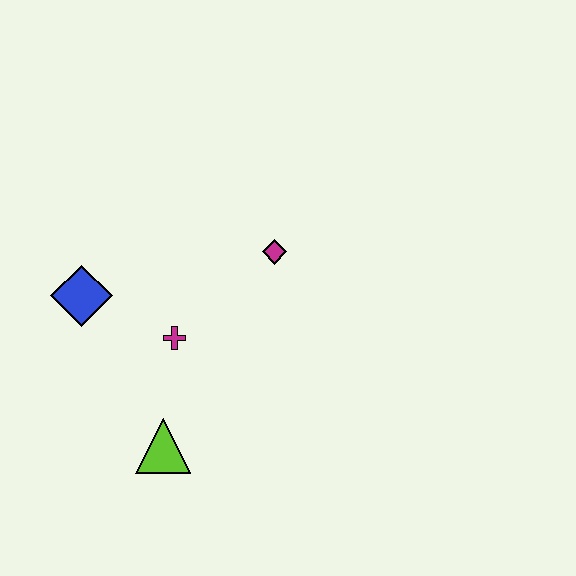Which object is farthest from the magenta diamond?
The lime triangle is farthest from the magenta diamond.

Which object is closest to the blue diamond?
The magenta cross is closest to the blue diamond.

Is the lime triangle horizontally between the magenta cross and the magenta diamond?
No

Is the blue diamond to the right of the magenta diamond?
No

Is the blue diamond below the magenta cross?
No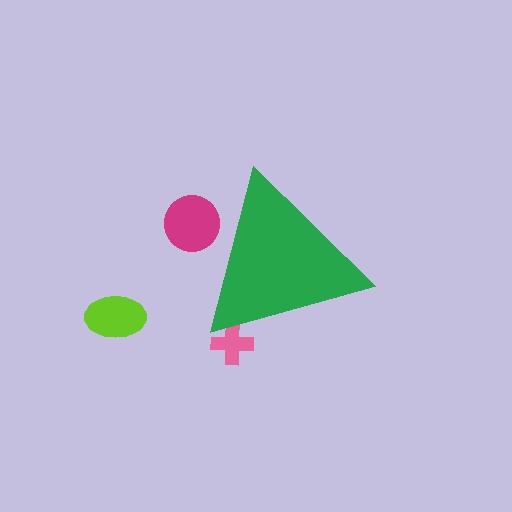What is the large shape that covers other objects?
A green triangle.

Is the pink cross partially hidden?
Yes, the pink cross is partially hidden behind the green triangle.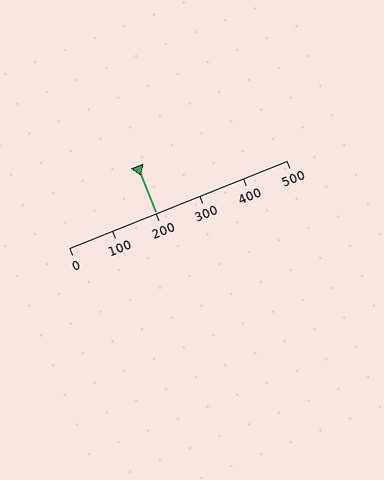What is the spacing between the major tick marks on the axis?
The major ticks are spaced 100 apart.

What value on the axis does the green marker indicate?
The marker indicates approximately 200.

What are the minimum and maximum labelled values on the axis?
The axis runs from 0 to 500.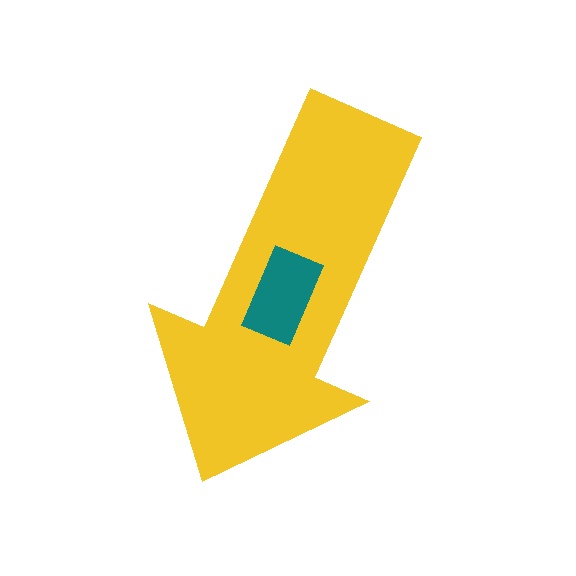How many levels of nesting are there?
2.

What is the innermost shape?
The teal rectangle.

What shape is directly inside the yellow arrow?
The teal rectangle.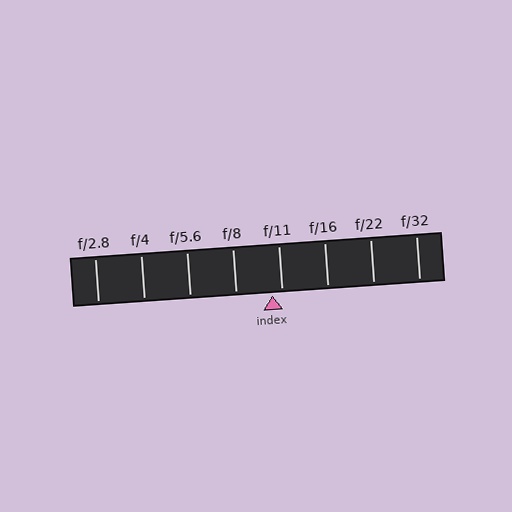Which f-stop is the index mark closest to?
The index mark is closest to f/11.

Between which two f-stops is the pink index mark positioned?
The index mark is between f/8 and f/11.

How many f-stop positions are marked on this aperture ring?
There are 8 f-stop positions marked.